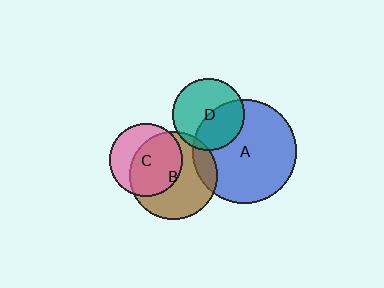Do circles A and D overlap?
Yes.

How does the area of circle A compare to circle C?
Approximately 2.0 times.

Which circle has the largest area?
Circle A (blue).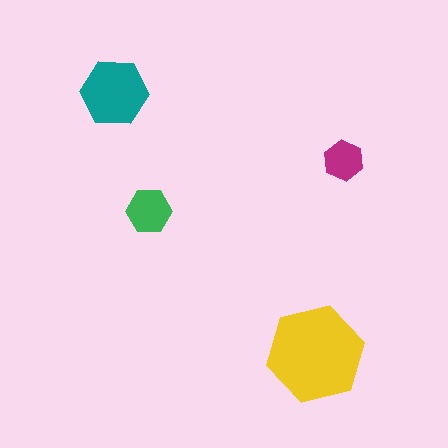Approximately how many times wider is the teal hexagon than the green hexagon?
About 1.5 times wider.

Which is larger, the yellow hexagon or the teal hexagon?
The yellow one.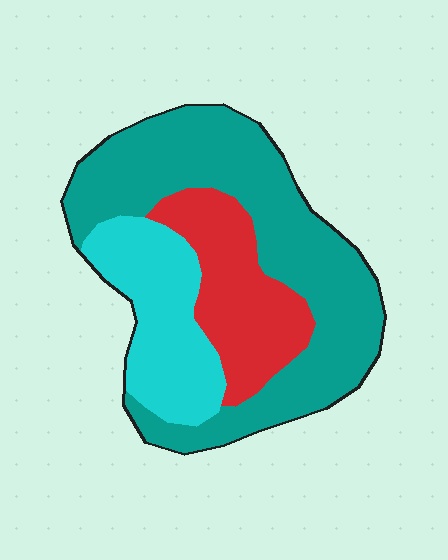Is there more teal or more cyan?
Teal.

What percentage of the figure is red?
Red covers around 20% of the figure.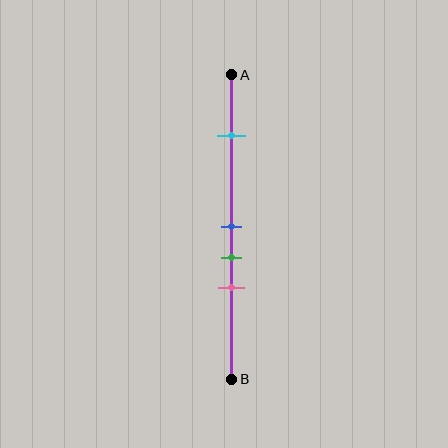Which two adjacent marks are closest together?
The blue and green marks are the closest adjacent pair.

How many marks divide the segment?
There are 4 marks dividing the segment.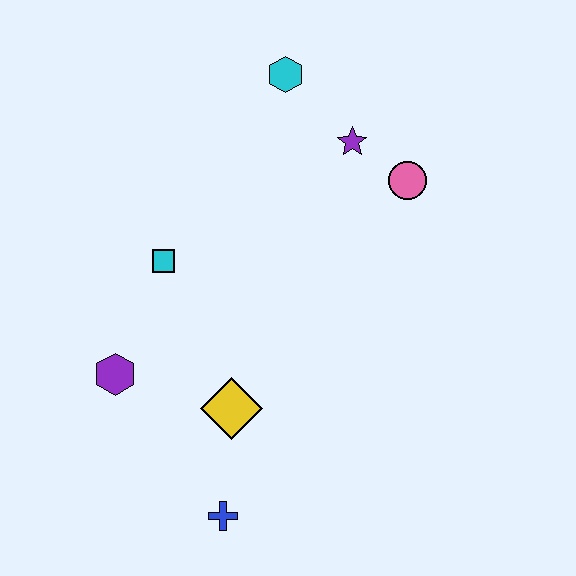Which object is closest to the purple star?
The pink circle is closest to the purple star.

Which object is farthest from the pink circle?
The blue cross is farthest from the pink circle.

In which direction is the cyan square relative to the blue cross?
The cyan square is above the blue cross.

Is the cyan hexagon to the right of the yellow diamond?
Yes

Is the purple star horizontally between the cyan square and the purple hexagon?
No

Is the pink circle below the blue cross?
No